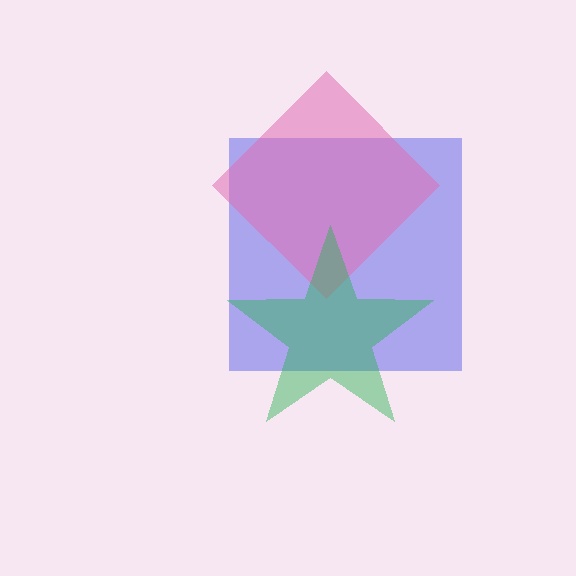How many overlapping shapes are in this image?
There are 3 overlapping shapes in the image.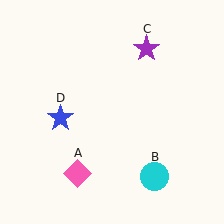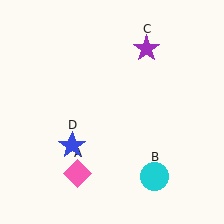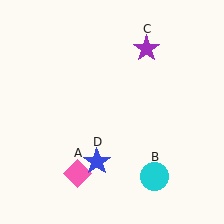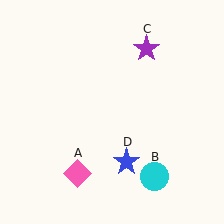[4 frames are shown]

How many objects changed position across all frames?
1 object changed position: blue star (object D).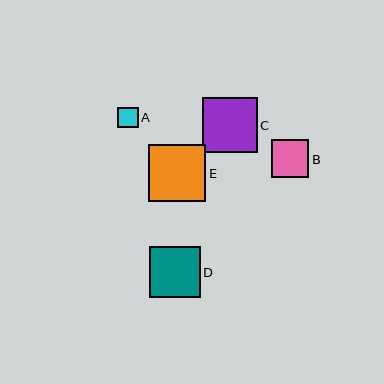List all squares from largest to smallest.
From largest to smallest: E, C, D, B, A.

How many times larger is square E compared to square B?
Square E is approximately 1.5 times the size of square B.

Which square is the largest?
Square E is the largest with a size of approximately 57 pixels.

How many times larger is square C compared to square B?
Square C is approximately 1.5 times the size of square B.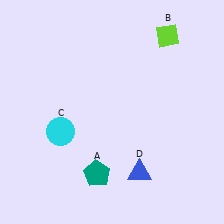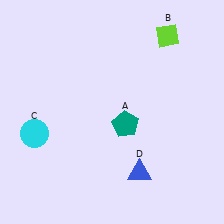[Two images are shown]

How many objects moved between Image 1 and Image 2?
2 objects moved between the two images.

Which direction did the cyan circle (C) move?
The cyan circle (C) moved left.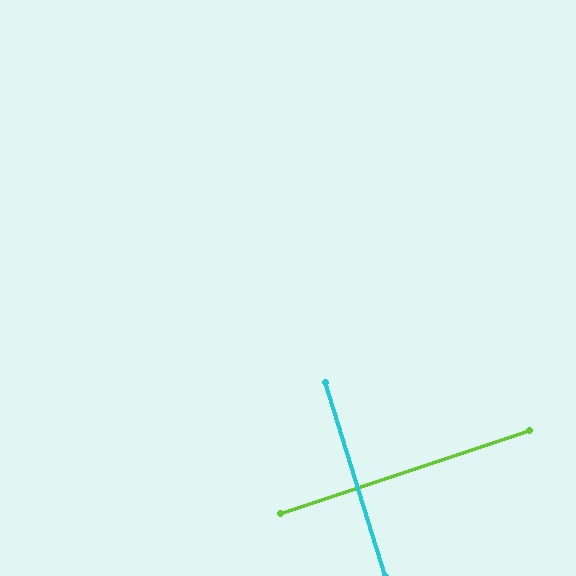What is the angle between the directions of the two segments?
Approximately 89 degrees.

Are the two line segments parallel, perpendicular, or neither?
Perpendicular — they meet at approximately 89°.